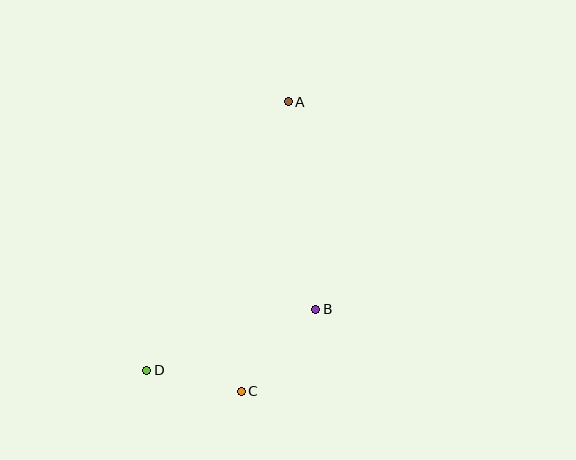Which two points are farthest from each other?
Points A and D are farthest from each other.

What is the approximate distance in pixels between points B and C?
The distance between B and C is approximately 111 pixels.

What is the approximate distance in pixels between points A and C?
The distance between A and C is approximately 293 pixels.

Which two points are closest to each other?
Points C and D are closest to each other.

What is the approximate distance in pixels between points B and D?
The distance between B and D is approximately 179 pixels.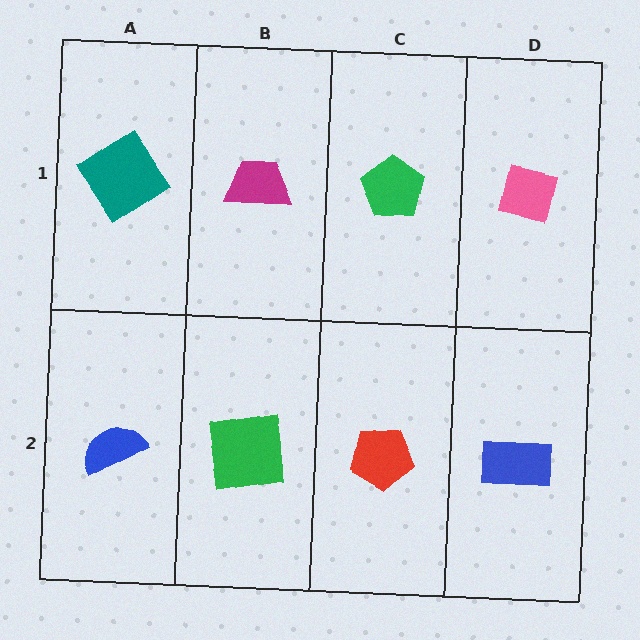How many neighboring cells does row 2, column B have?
3.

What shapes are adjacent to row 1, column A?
A blue semicircle (row 2, column A), a magenta trapezoid (row 1, column B).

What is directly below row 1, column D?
A blue rectangle.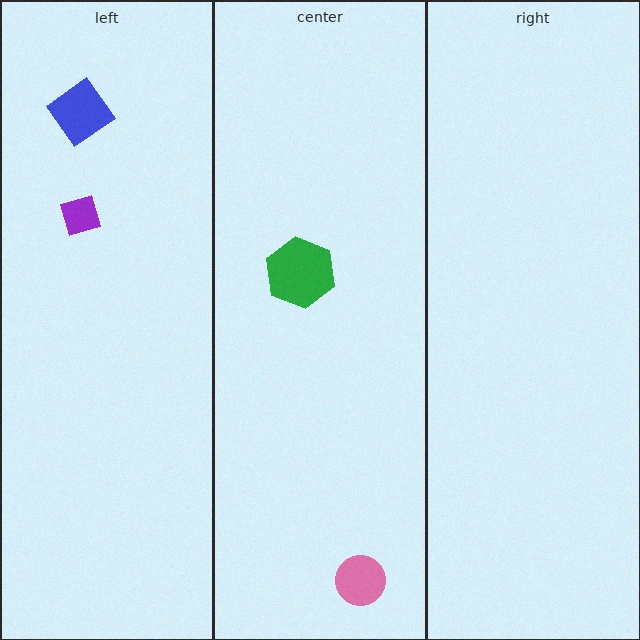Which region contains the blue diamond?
The left region.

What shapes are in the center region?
The pink circle, the green hexagon.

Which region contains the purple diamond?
The left region.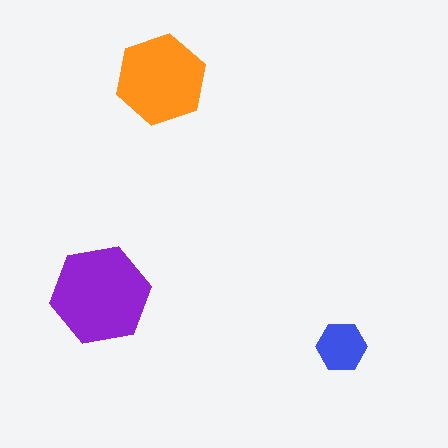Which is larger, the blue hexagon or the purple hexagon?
The purple one.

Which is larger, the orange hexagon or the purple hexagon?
The purple one.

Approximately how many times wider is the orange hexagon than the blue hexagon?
About 2 times wider.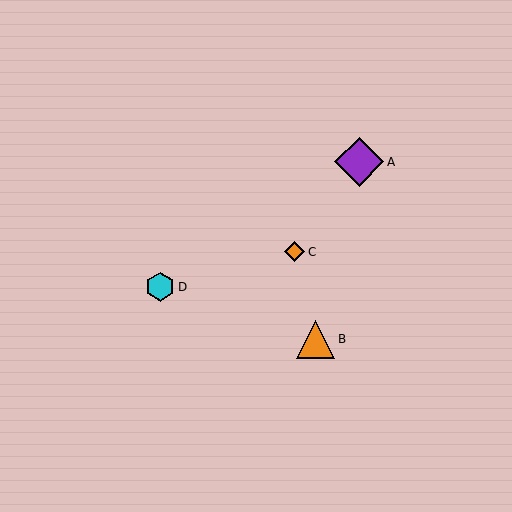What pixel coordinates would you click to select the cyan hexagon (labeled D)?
Click at (160, 287) to select the cyan hexagon D.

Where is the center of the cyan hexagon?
The center of the cyan hexagon is at (160, 287).